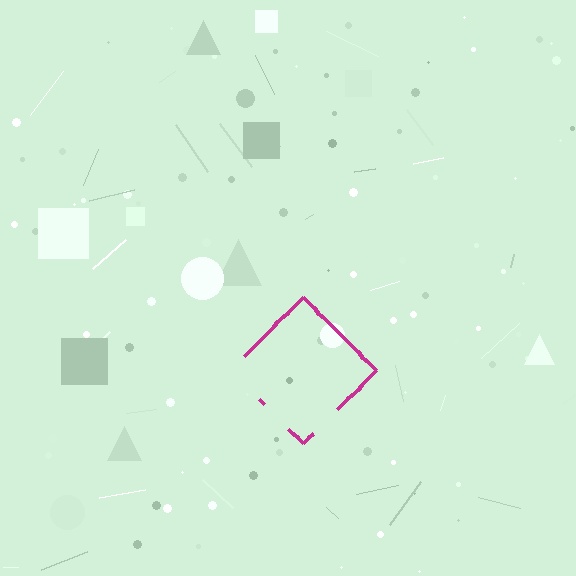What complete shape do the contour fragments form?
The contour fragments form a diamond.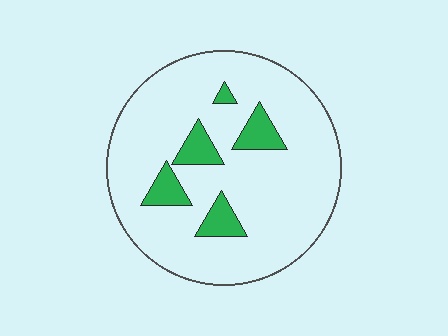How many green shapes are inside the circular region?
5.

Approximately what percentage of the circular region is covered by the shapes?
Approximately 15%.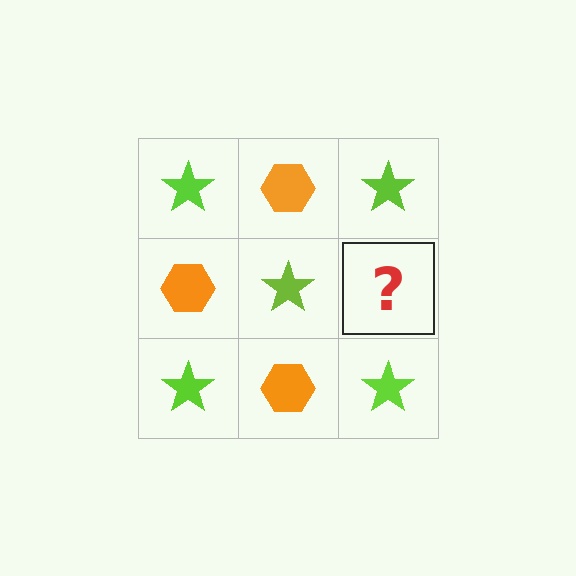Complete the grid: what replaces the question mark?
The question mark should be replaced with an orange hexagon.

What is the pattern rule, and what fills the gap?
The rule is that it alternates lime star and orange hexagon in a checkerboard pattern. The gap should be filled with an orange hexagon.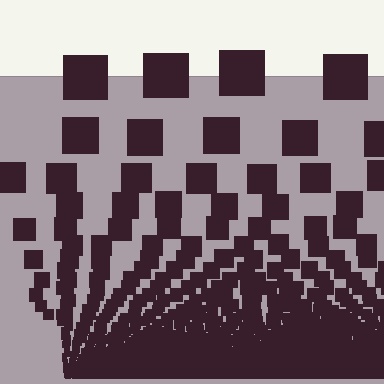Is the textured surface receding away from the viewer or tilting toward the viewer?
The surface appears to tilt toward the viewer. Texture elements get larger and sparser toward the top.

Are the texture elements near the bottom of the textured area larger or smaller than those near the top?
Smaller. The gradient is inverted — elements near the bottom are smaller and denser.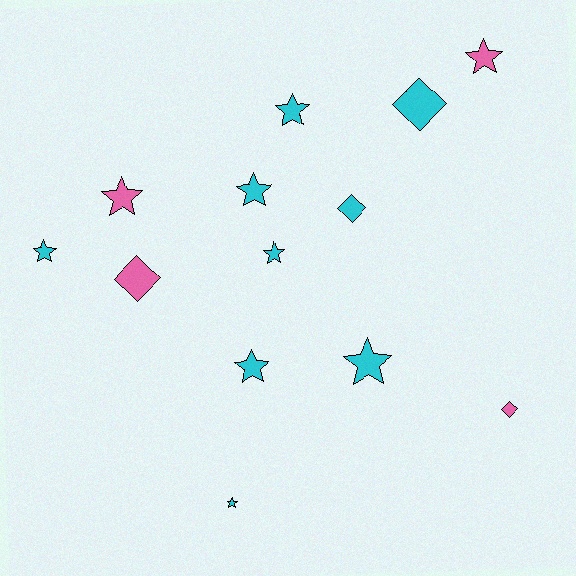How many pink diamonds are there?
There are 2 pink diamonds.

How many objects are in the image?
There are 13 objects.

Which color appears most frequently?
Cyan, with 9 objects.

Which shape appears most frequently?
Star, with 9 objects.